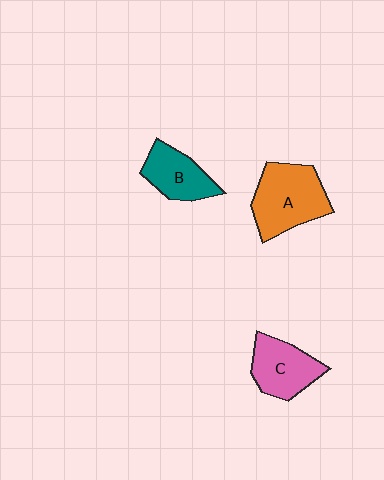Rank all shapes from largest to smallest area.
From largest to smallest: A (orange), C (pink), B (teal).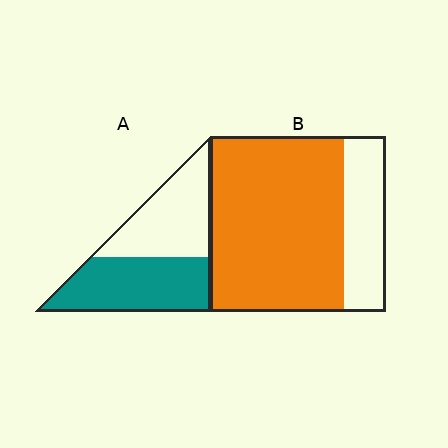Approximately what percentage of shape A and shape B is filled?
A is approximately 55% and B is approximately 75%.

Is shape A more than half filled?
Roughly half.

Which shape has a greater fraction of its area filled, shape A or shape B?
Shape B.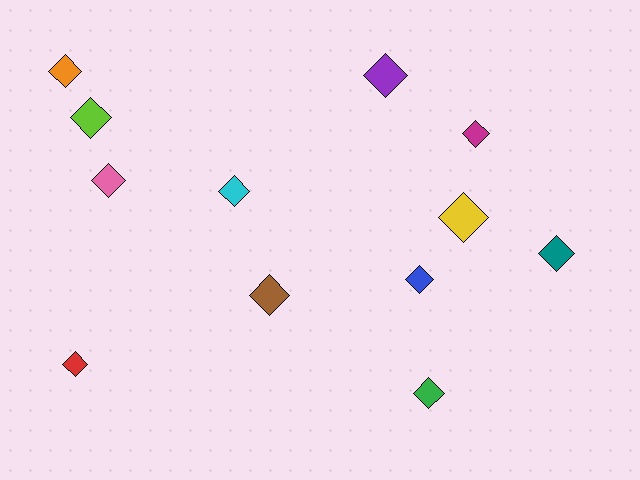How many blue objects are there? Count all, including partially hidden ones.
There is 1 blue object.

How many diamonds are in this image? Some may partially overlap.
There are 12 diamonds.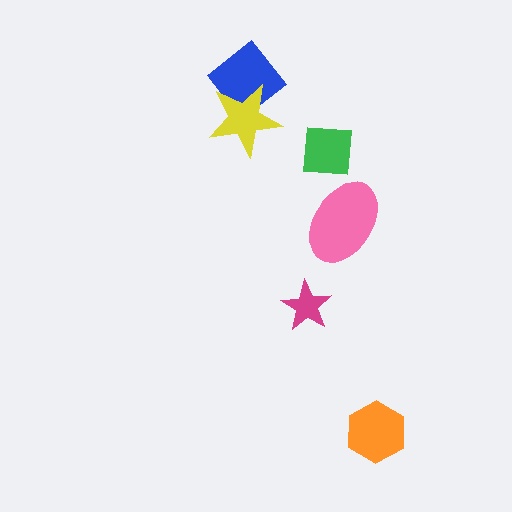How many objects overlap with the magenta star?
0 objects overlap with the magenta star.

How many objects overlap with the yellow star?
1 object overlaps with the yellow star.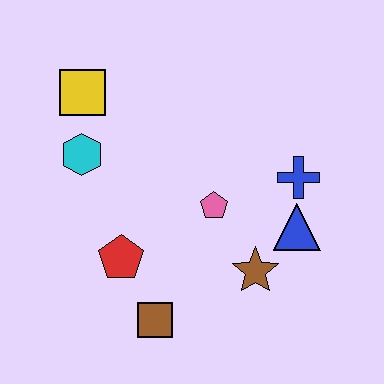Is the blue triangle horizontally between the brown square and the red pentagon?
No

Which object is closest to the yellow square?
The cyan hexagon is closest to the yellow square.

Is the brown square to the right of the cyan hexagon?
Yes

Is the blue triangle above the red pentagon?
Yes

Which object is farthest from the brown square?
The yellow square is farthest from the brown square.